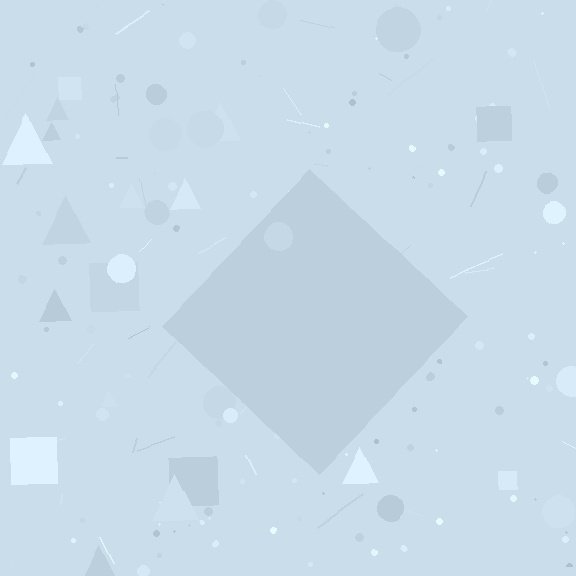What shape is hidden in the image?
A diamond is hidden in the image.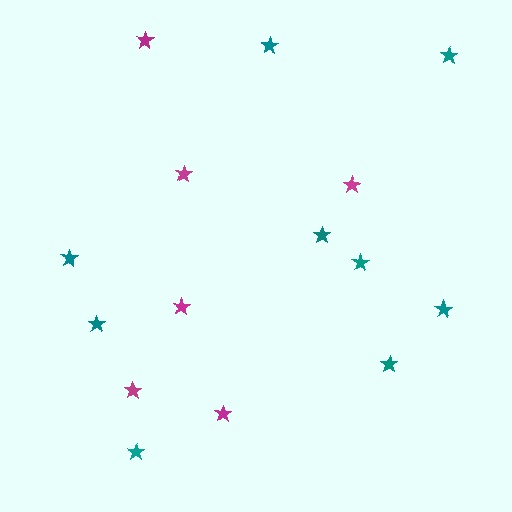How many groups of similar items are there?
There are 2 groups: one group of teal stars (9) and one group of magenta stars (6).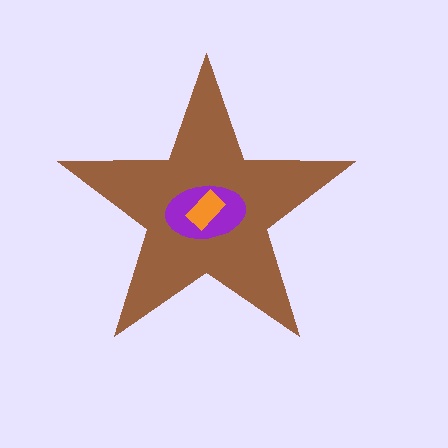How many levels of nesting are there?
3.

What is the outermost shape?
The brown star.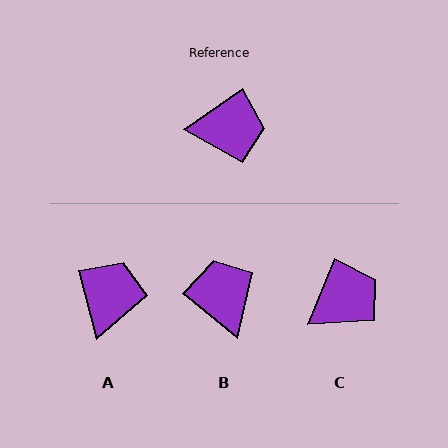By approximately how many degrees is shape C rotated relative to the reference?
Approximately 32 degrees counter-clockwise.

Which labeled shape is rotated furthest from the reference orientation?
B, about 106 degrees away.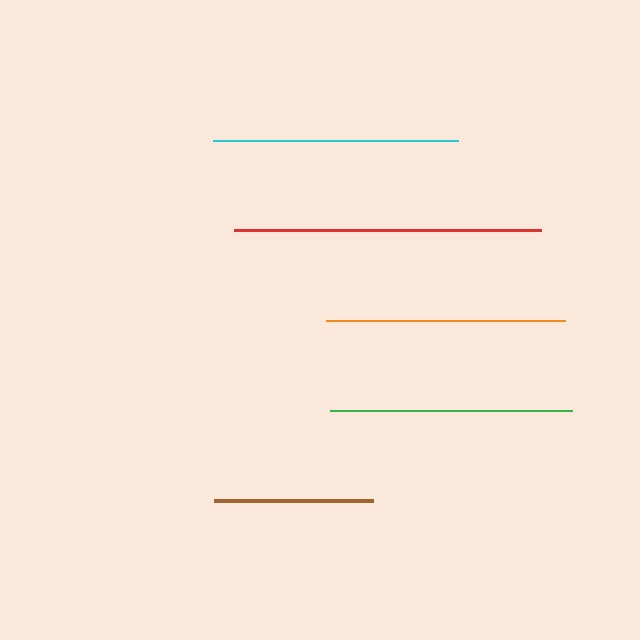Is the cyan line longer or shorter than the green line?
The cyan line is longer than the green line.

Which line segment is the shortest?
The brown line is the shortest at approximately 159 pixels.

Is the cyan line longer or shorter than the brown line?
The cyan line is longer than the brown line.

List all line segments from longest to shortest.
From longest to shortest: red, cyan, green, orange, brown.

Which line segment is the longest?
The red line is the longest at approximately 306 pixels.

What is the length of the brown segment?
The brown segment is approximately 159 pixels long.